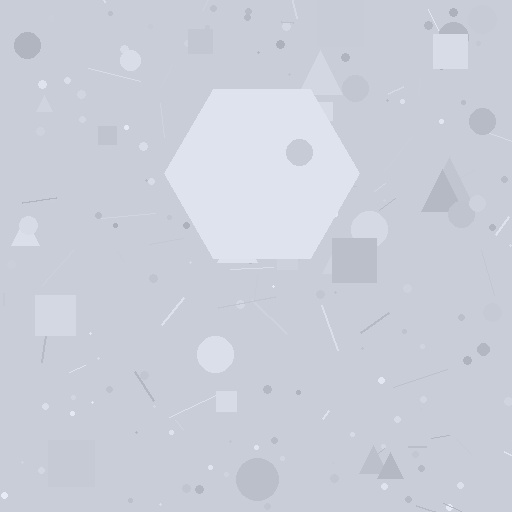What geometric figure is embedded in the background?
A hexagon is embedded in the background.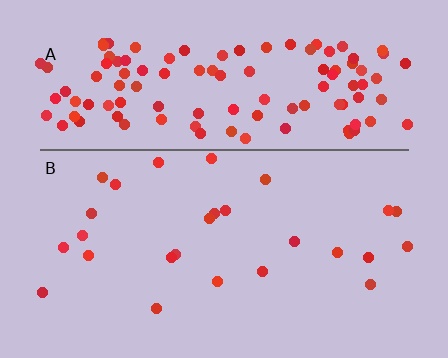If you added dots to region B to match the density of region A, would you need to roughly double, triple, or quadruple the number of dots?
Approximately quadruple.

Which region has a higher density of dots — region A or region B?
A (the top).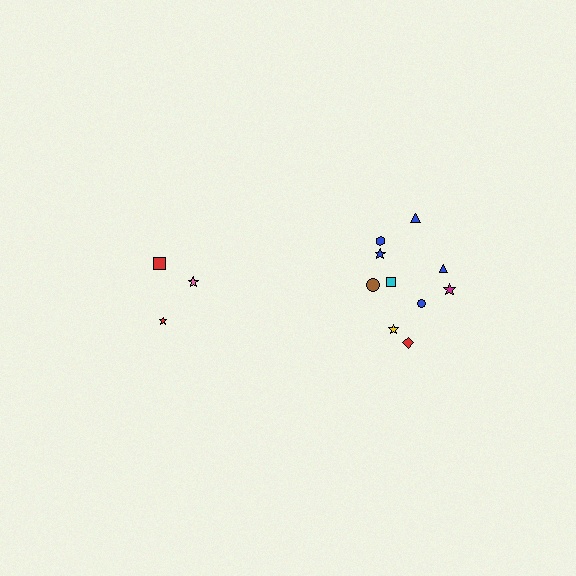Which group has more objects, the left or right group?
The right group.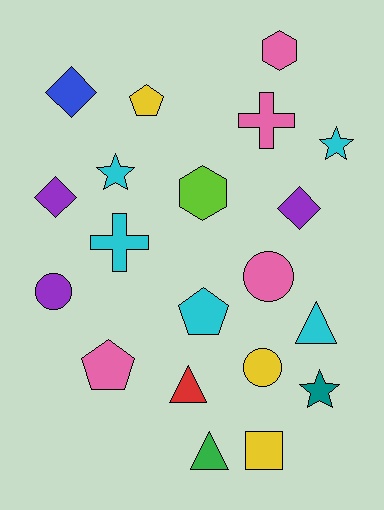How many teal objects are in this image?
There is 1 teal object.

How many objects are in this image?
There are 20 objects.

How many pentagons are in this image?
There are 3 pentagons.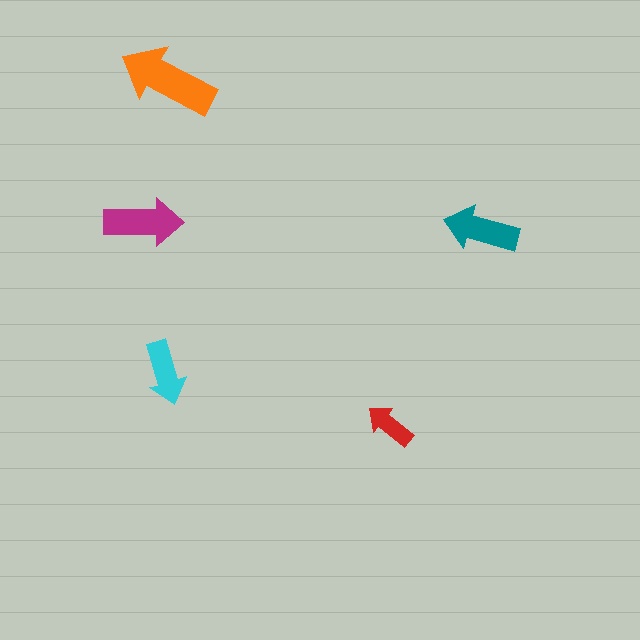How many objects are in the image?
There are 5 objects in the image.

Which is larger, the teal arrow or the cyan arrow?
The teal one.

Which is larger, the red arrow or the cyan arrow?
The cyan one.